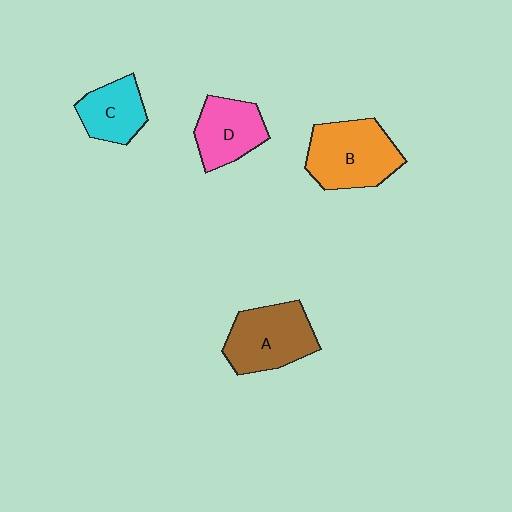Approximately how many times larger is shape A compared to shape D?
Approximately 1.3 times.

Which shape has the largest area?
Shape B (orange).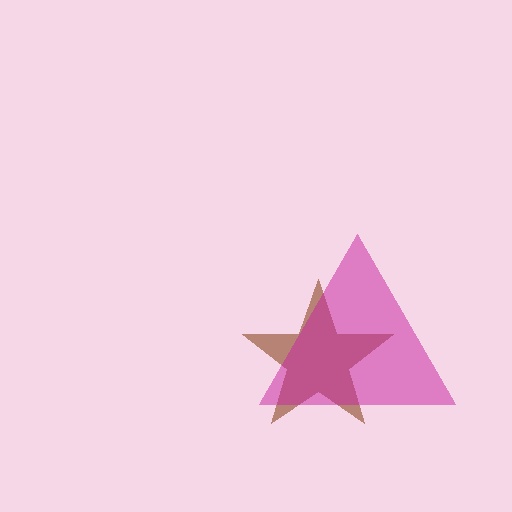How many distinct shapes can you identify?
There are 2 distinct shapes: a brown star, a magenta triangle.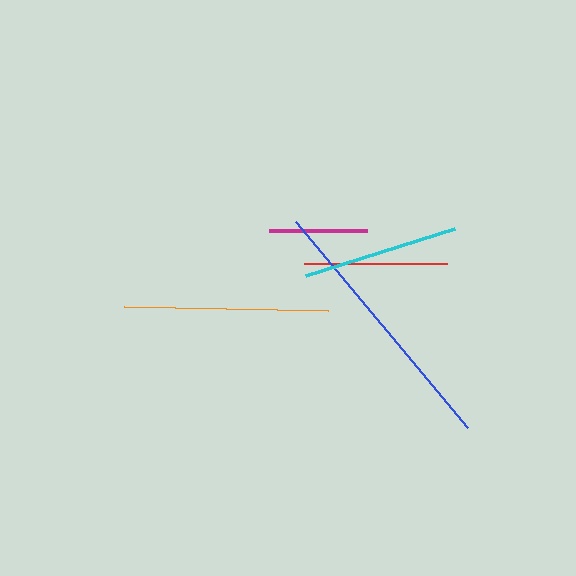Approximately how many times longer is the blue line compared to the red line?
The blue line is approximately 1.9 times the length of the red line.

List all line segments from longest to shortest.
From longest to shortest: blue, orange, cyan, red, magenta.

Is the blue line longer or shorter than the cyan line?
The blue line is longer than the cyan line.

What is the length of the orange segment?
The orange segment is approximately 204 pixels long.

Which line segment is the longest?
The blue line is the longest at approximately 269 pixels.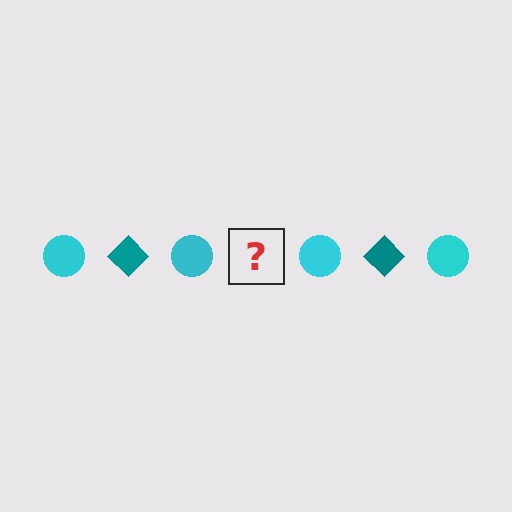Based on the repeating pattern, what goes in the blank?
The blank should be a teal diamond.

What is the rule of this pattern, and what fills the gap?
The rule is that the pattern alternates between cyan circle and teal diamond. The gap should be filled with a teal diamond.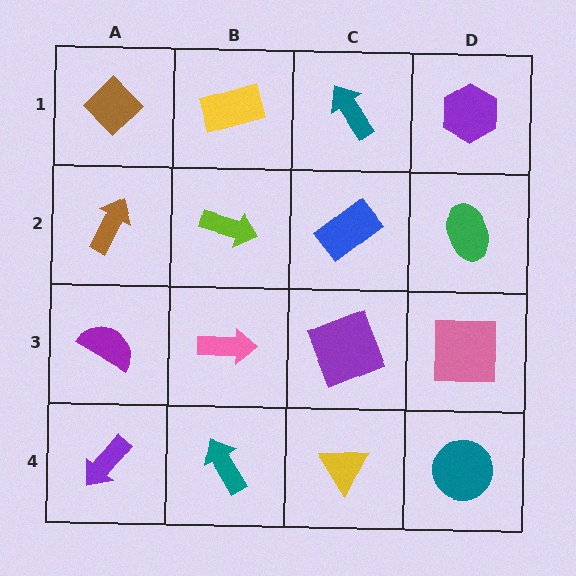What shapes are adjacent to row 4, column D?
A pink square (row 3, column D), a yellow triangle (row 4, column C).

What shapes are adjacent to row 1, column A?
A brown arrow (row 2, column A), a yellow rectangle (row 1, column B).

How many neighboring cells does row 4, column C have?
3.